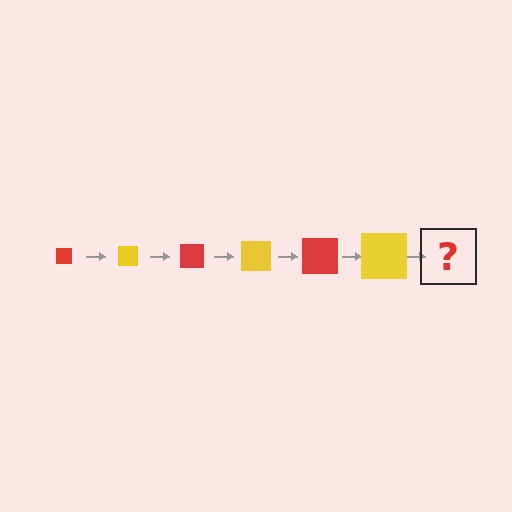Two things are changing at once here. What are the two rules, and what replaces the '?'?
The two rules are that the square grows larger each step and the color cycles through red and yellow. The '?' should be a red square, larger than the previous one.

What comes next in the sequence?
The next element should be a red square, larger than the previous one.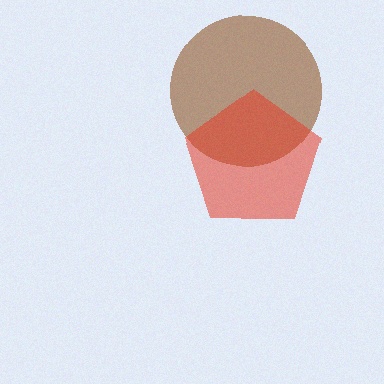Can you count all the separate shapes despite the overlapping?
Yes, there are 2 separate shapes.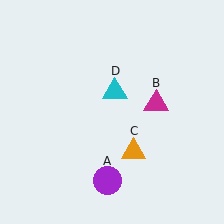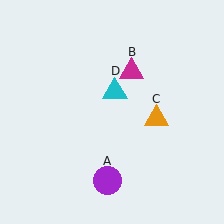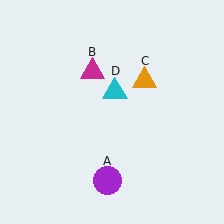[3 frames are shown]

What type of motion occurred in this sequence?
The magenta triangle (object B), orange triangle (object C) rotated counterclockwise around the center of the scene.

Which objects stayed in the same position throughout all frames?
Purple circle (object A) and cyan triangle (object D) remained stationary.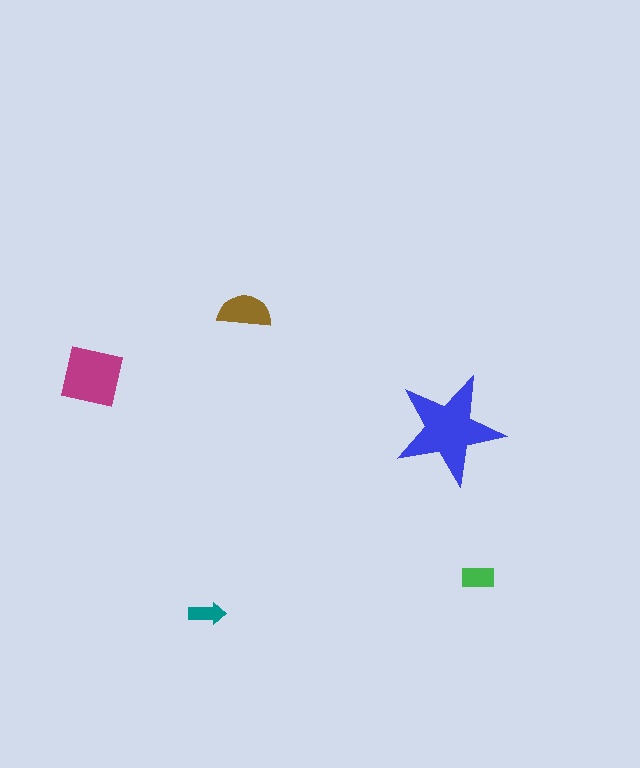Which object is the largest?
The blue star.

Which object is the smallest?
The teal arrow.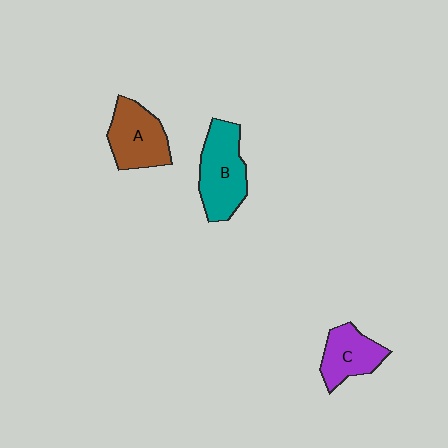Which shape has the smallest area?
Shape C (purple).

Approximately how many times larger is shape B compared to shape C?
Approximately 1.4 times.